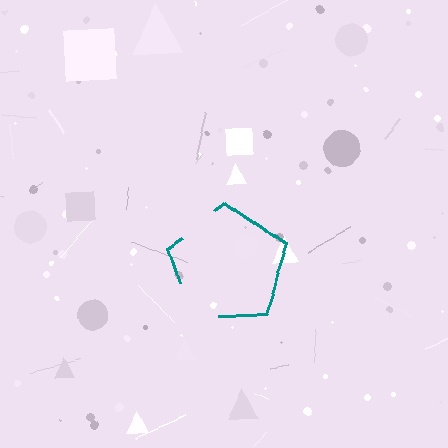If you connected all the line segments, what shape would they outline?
They would outline a pentagon.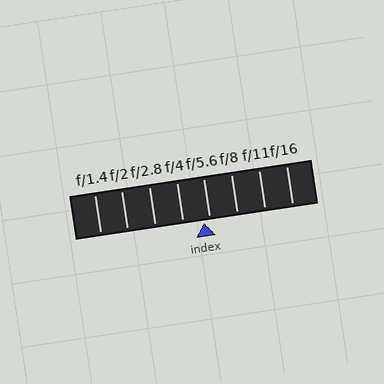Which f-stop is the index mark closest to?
The index mark is closest to f/5.6.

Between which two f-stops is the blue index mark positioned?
The index mark is between f/4 and f/5.6.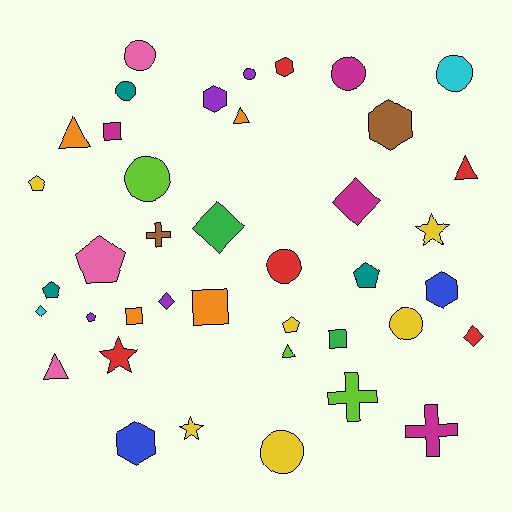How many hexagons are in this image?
There are 5 hexagons.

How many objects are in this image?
There are 40 objects.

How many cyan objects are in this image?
There are 2 cyan objects.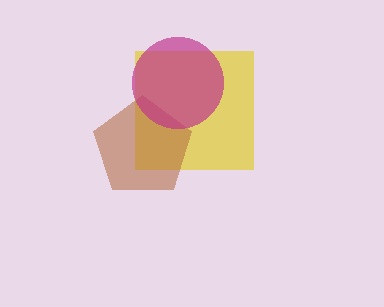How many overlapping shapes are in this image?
There are 3 overlapping shapes in the image.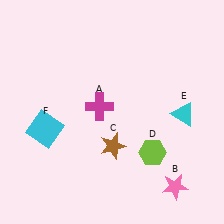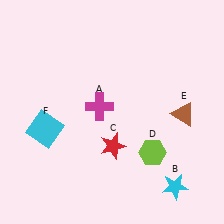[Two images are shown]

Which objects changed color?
B changed from pink to cyan. C changed from brown to red. E changed from cyan to brown.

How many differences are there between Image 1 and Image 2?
There are 3 differences between the two images.